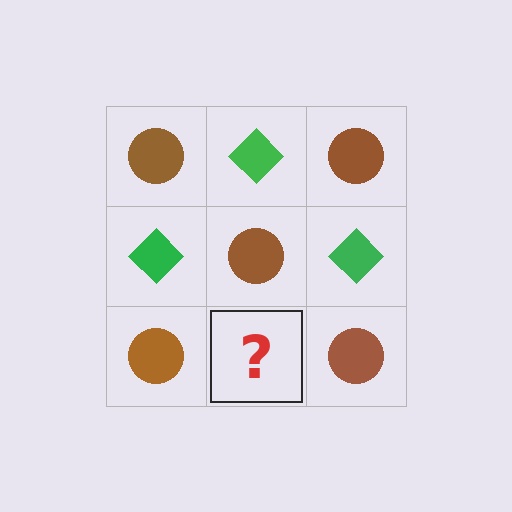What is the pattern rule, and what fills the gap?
The rule is that it alternates brown circle and green diamond in a checkerboard pattern. The gap should be filled with a green diamond.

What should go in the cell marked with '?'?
The missing cell should contain a green diamond.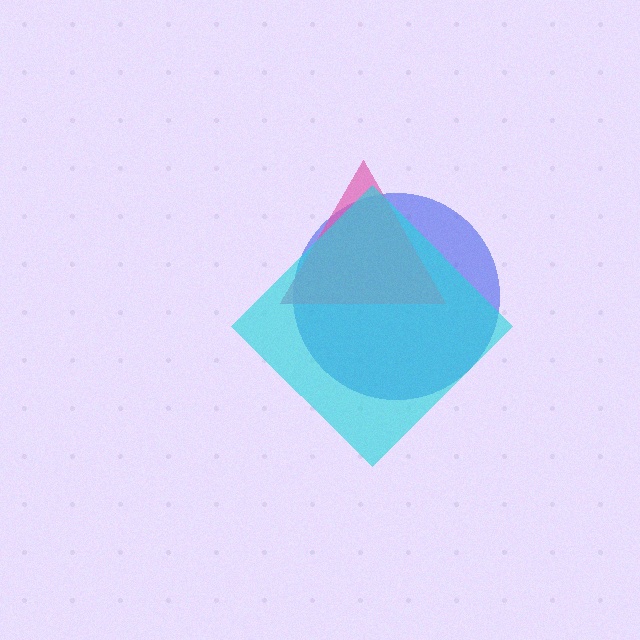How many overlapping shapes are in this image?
There are 3 overlapping shapes in the image.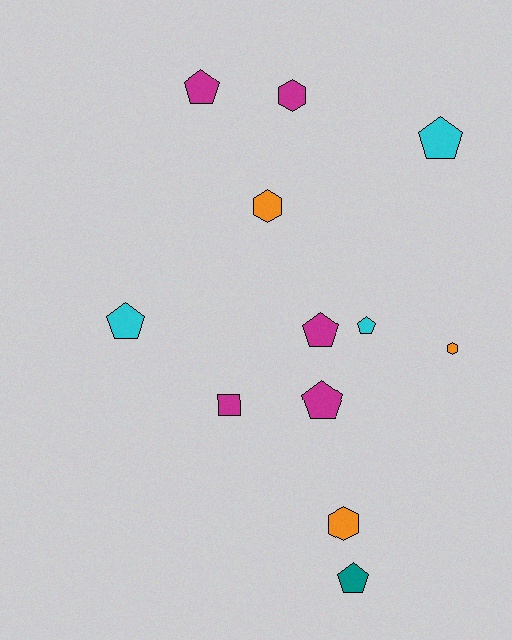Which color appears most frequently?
Magenta, with 5 objects.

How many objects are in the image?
There are 12 objects.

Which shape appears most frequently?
Pentagon, with 7 objects.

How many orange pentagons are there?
There are no orange pentagons.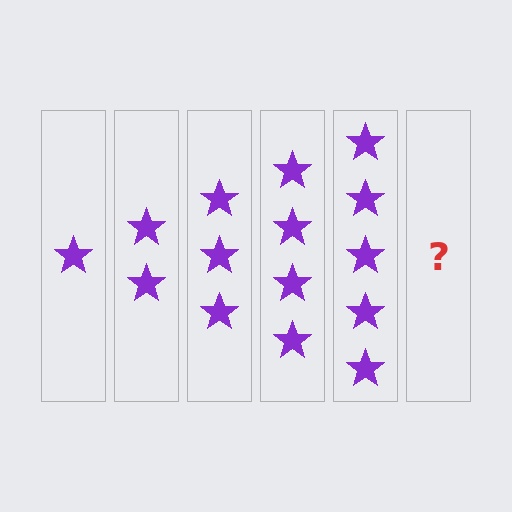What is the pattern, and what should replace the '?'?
The pattern is that each step adds one more star. The '?' should be 6 stars.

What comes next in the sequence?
The next element should be 6 stars.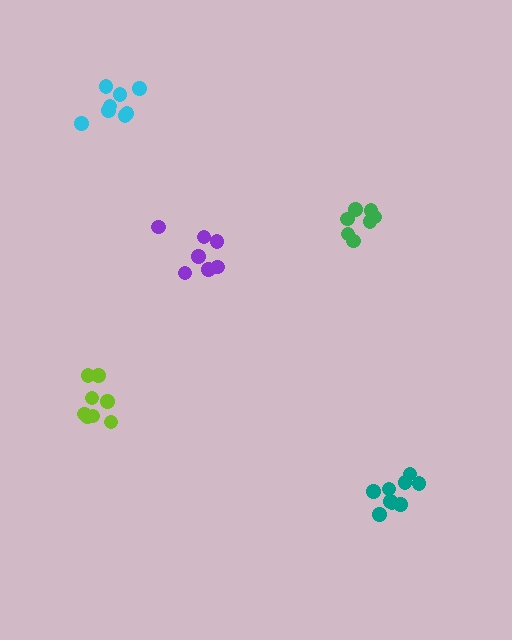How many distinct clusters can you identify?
There are 5 distinct clusters.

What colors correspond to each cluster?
The clusters are colored: green, lime, teal, cyan, purple.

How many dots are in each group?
Group 1: 7 dots, Group 2: 8 dots, Group 3: 9 dots, Group 4: 8 dots, Group 5: 7 dots (39 total).